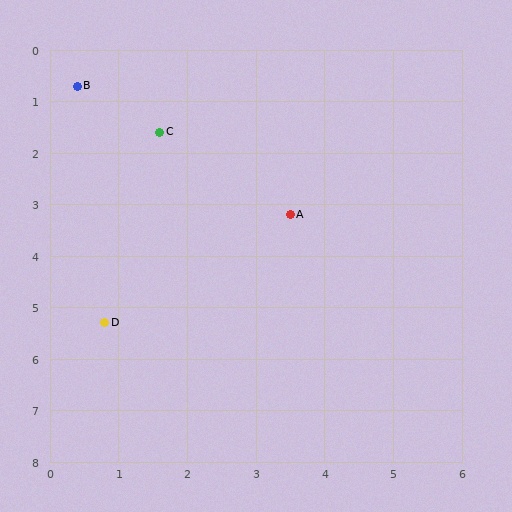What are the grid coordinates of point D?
Point D is at approximately (0.8, 5.3).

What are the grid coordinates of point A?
Point A is at approximately (3.5, 3.2).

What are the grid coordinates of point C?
Point C is at approximately (1.6, 1.6).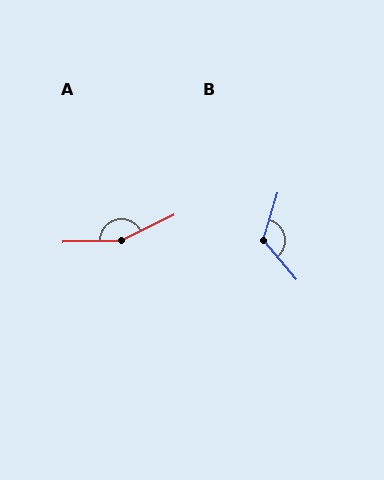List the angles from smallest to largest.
B (122°), A (155°).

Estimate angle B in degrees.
Approximately 122 degrees.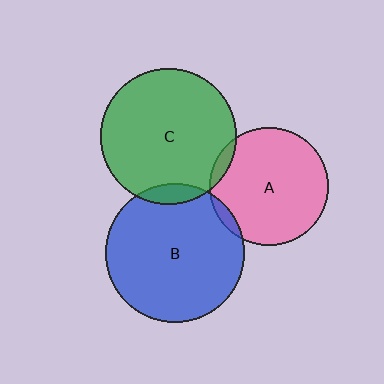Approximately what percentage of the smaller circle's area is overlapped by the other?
Approximately 5%.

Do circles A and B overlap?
Yes.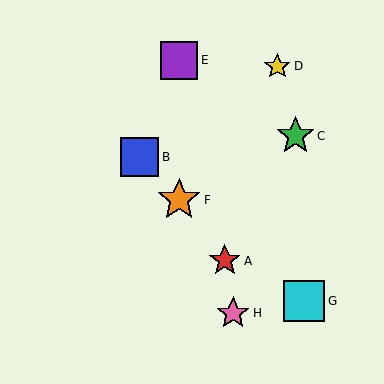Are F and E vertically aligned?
Yes, both are at x≈179.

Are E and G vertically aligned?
No, E is at x≈179 and G is at x≈304.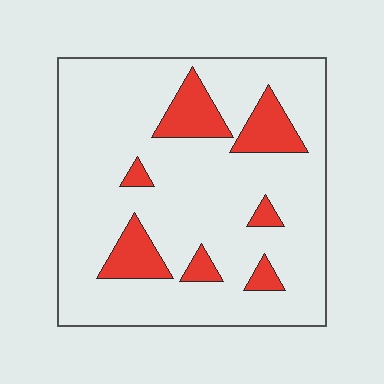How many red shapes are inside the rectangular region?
7.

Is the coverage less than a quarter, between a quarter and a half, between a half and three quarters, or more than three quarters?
Less than a quarter.